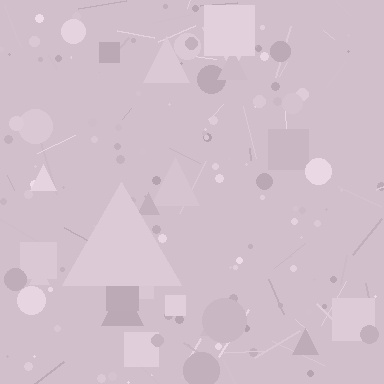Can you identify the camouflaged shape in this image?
The camouflaged shape is a triangle.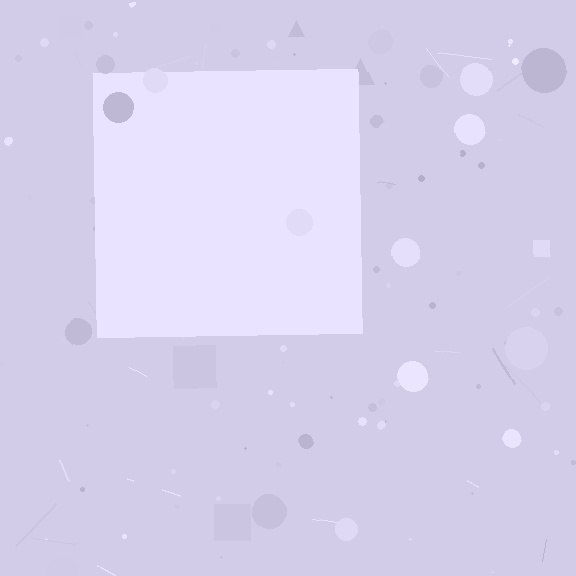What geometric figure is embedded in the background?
A square is embedded in the background.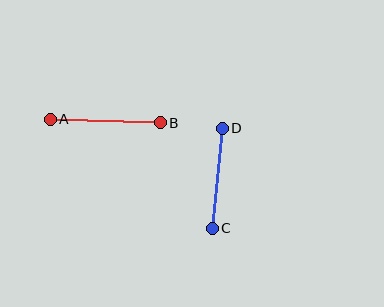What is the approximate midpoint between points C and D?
The midpoint is at approximately (217, 178) pixels.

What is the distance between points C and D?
The distance is approximately 101 pixels.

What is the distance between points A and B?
The distance is approximately 110 pixels.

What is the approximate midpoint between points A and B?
The midpoint is at approximately (105, 121) pixels.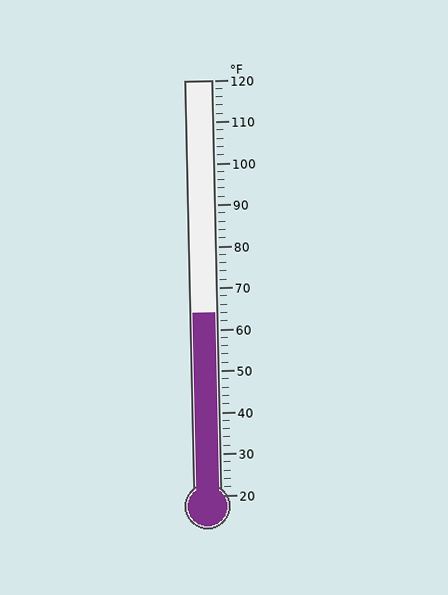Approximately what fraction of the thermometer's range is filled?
The thermometer is filled to approximately 45% of its range.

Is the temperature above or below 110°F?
The temperature is below 110°F.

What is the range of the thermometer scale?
The thermometer scale ranges from 20°F to 120°F.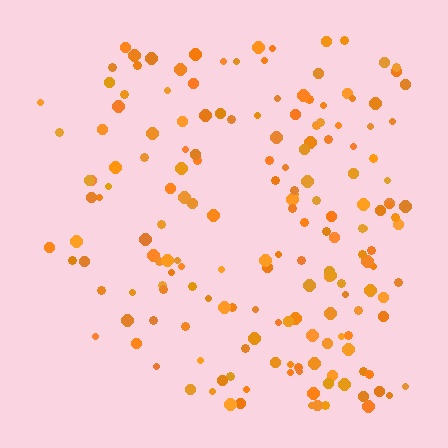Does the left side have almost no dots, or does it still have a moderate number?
Still a moderate number, just noticeably fewer than the right.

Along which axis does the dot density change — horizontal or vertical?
Horizontal.